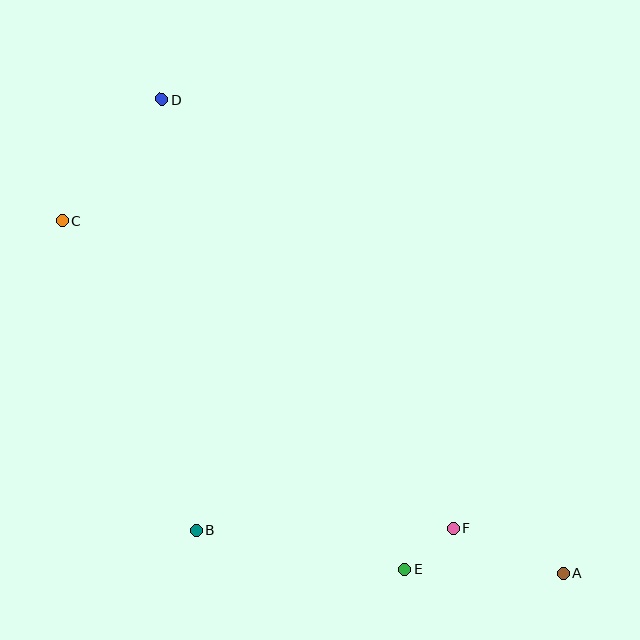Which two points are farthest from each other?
Points A and D are farthest from each other.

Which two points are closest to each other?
Points E and F are closest to each other.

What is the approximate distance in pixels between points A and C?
The distance between A and C is approximately 613 pixels.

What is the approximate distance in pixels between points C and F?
The distance between C and F is approximately 498 pixels.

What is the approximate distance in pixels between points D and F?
The distance between D and F is approximately 519 pixels.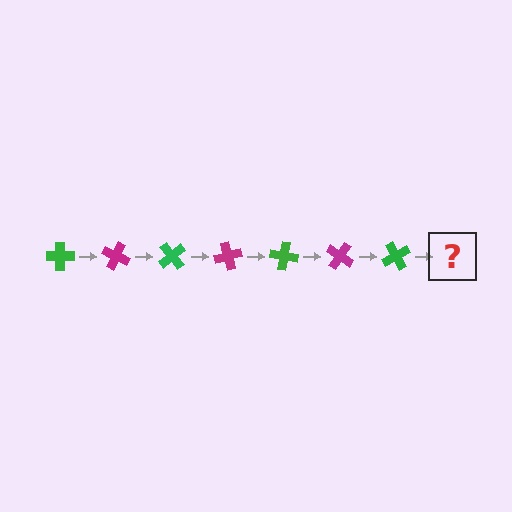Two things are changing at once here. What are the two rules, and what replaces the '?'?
The two rules are that it rotates 25 degrees each step and the color cycles through green and magenta. The '?' should be a magenta cross, rotated 175 degrees from the start.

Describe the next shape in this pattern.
It should be a magenta cross, rotated 175 degrees from the start.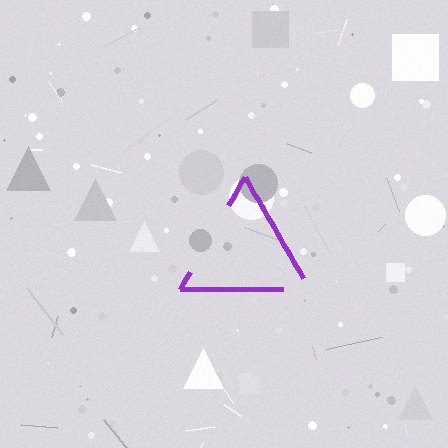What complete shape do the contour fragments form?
The contour fragments form a triangle.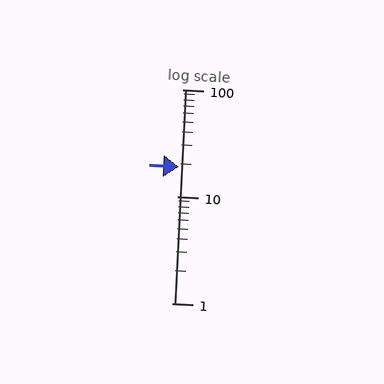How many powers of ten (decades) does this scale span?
The scale spans 2 decades, from 1 to 100.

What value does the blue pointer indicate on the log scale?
The pointer indicates approximately 19.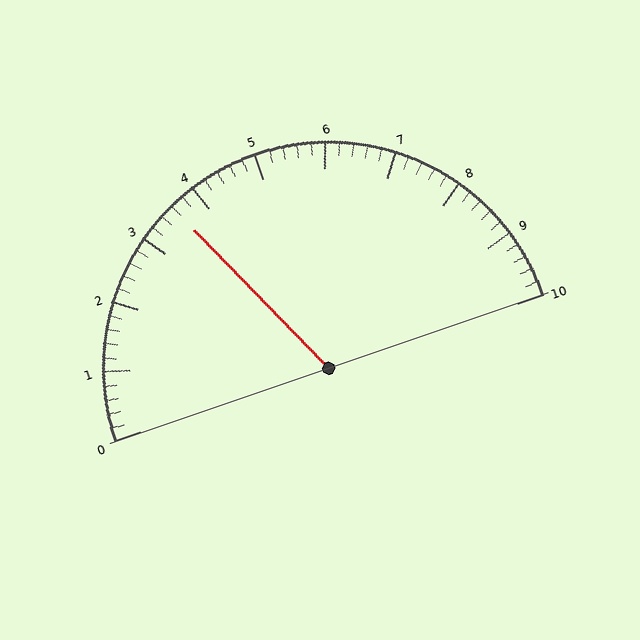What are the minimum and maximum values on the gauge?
The gauge ranges from 0 to 10.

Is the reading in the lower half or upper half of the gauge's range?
The reading is in the lower half of the range (0 to 10).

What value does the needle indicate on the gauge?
The needle indicates approximately 3.6.